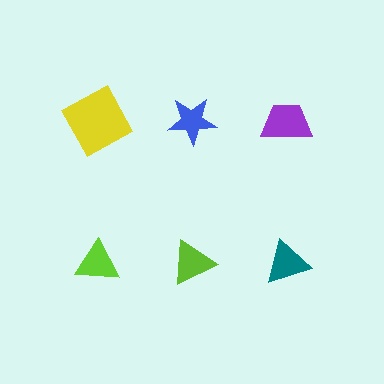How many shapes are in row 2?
3 shapes.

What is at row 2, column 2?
A lime triangle.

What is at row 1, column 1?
A yellow square.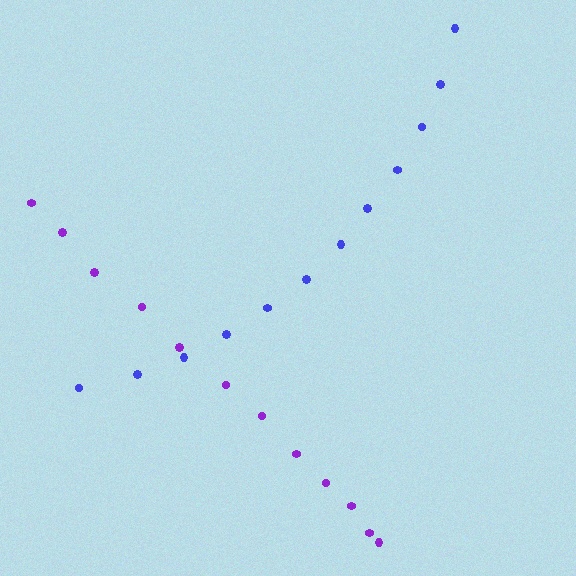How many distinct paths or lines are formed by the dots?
There are 2 distinct paths.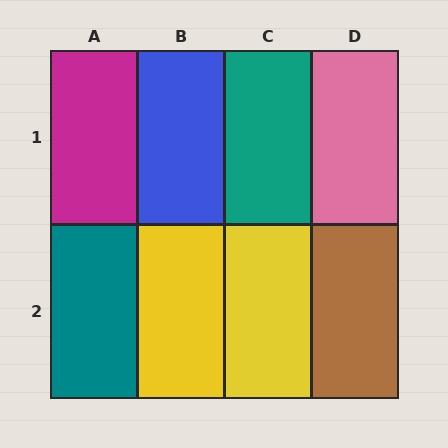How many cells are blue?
1 cell is blue.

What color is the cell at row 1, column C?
Teal.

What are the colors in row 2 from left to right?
Teal, yellow, yellow, brown.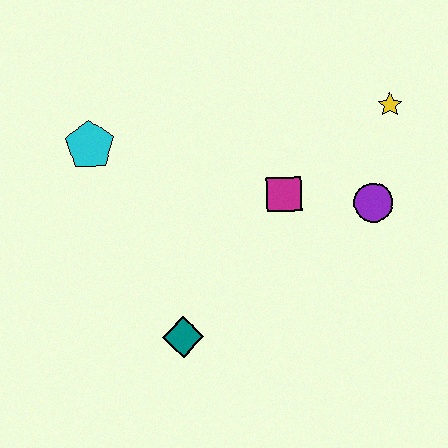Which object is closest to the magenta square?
The purple circle is closest to the magenta square.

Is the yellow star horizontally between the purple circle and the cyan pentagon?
No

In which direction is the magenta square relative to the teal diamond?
The magenta square is above the teal diamond.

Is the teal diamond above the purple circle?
No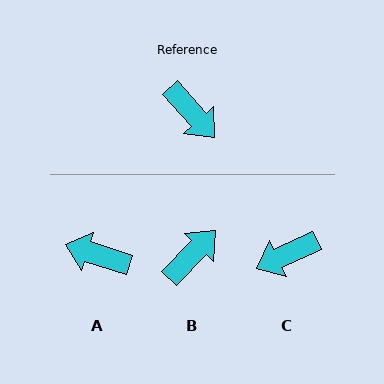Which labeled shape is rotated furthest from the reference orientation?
A, about 149 degrees away.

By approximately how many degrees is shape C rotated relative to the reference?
Approximately 107 degrees clockwise.